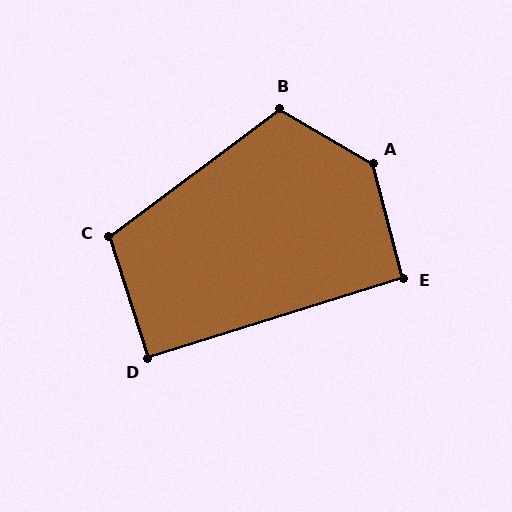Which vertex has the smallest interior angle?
D, at approximately 91 degrees.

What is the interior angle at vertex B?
Approximately 113 degrees (obtuse).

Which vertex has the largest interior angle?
A, at approximately 135 degrees.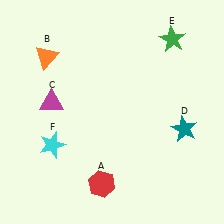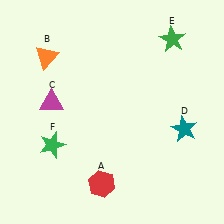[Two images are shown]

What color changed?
The star (F) changed from cyan in Image 1 to green in Image 2.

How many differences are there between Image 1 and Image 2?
There is 1 difference between the two images.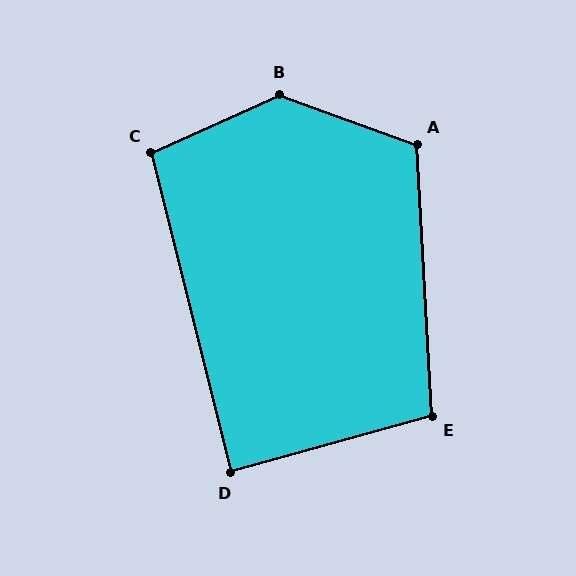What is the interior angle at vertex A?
Approximately 113 degrees (obtuse).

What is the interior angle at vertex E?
Approximately 102 degrees (obtuse).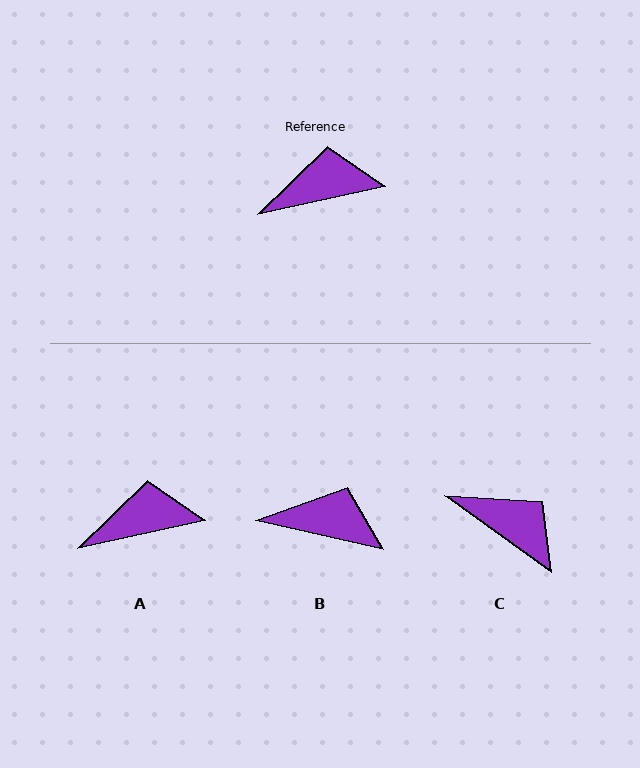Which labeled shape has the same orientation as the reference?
A.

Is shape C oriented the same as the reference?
No, it is off by about 48 degrees.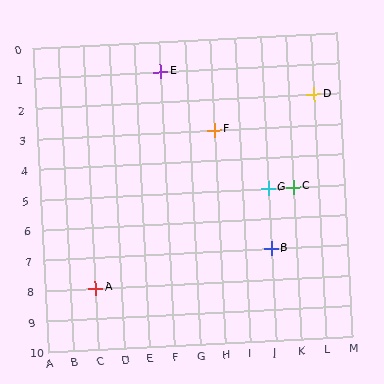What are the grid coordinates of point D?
Point D is at grid coordinates (L, 2).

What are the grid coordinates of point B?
Point B is at grid coordinates (J, 7).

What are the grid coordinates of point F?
Point F is at grid coordinates (H, 3).